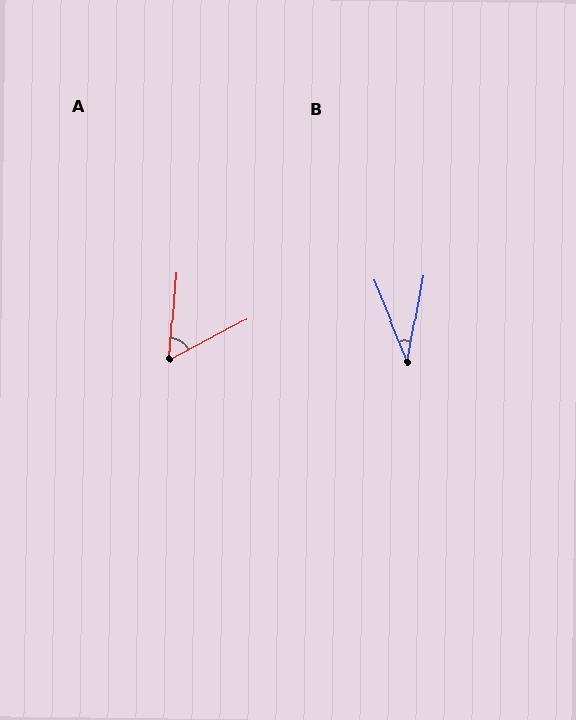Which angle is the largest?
A, at approximately 58 degrees.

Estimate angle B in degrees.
Approximately 33 degrees.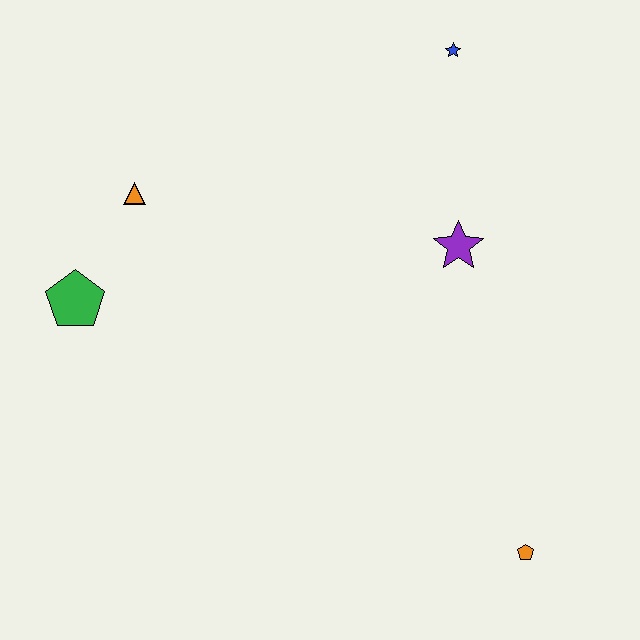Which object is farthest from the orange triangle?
The orange pentagon is farthest from the orange triangle.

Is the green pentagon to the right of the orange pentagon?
No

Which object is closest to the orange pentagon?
The purple star is closest to the orange pentagon.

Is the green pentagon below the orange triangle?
Yes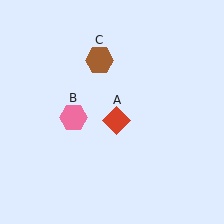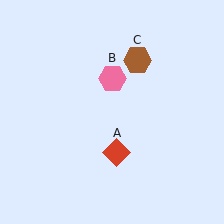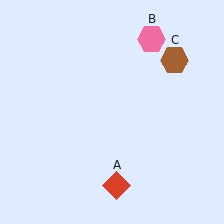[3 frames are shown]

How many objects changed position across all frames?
3 objects changed position: red diamond (object A), pink hexagon (object B), brown hexagon (object C).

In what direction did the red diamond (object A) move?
The red diamond (object A) moved down.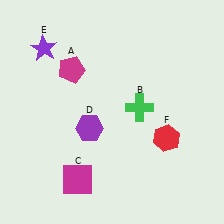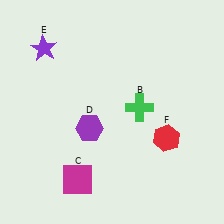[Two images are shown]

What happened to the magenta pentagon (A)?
The magenta pentagon (A) was removed in Image 2. It was in the top-left area of Image 1.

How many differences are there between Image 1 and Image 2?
There is 1 difference between the two images.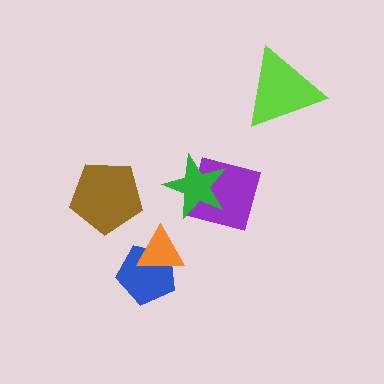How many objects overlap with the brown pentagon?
0 objects overlap with the brown pentagon.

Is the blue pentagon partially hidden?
Yes, it is partially covered by another shape.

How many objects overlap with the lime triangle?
0 objects overlap with the lime triangle.